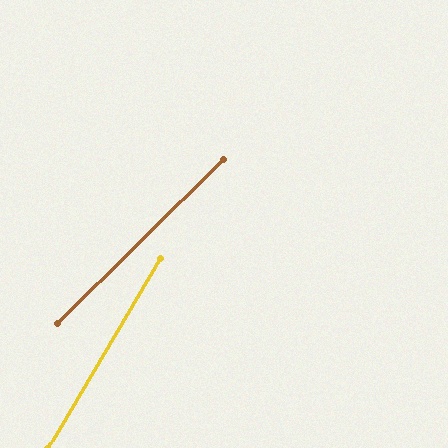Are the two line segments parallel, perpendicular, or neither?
Neither parallel nor perpendicular — they differ by about 15°.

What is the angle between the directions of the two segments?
Approximately 15 degrees.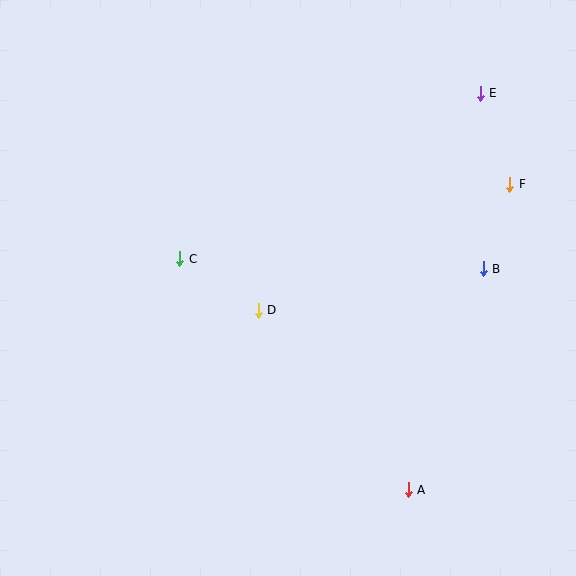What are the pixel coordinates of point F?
Point F is at (510, 184).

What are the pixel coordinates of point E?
Point E is at (480, 93).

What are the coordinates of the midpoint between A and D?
The midpoint between A and D is at (333, 400).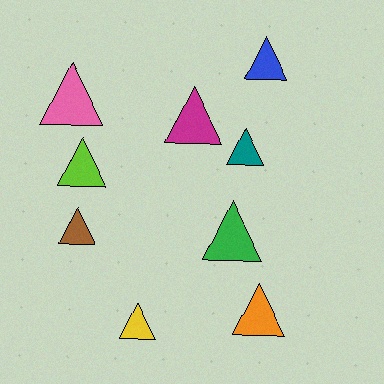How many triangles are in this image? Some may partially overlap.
There are 9 triangles.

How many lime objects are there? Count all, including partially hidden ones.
There is 1 lime object.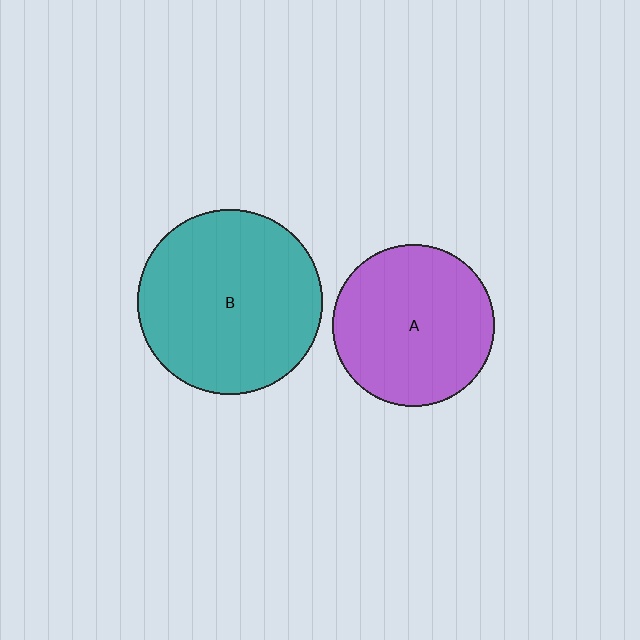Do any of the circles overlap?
No, none of the circles overlap.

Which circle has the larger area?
Circle B (teal).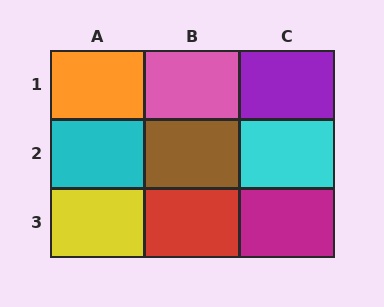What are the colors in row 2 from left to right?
Cyan, brown, cyan.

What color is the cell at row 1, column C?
Purple.